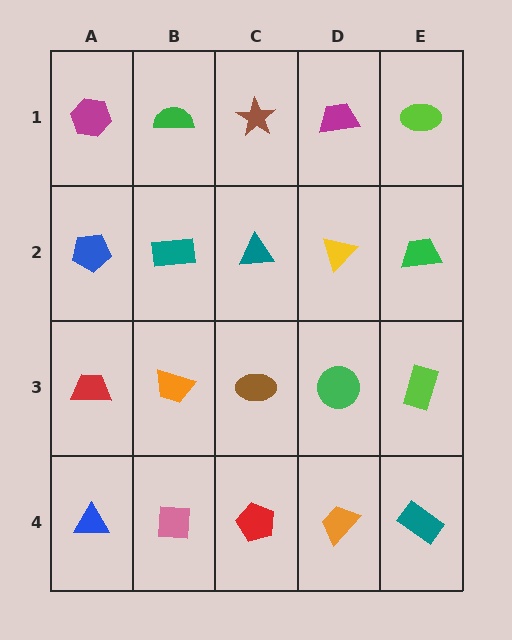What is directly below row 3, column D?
An orange trapezoid.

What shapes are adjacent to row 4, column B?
An orange trapezoid (row 3, column B), a blue triangle (row 4, column A), a red pentagon (row 4, column C).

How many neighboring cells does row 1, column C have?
3.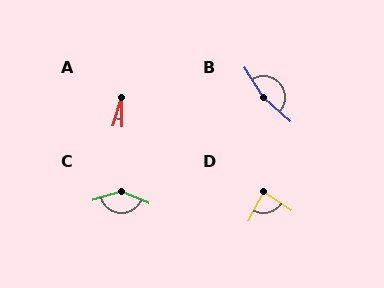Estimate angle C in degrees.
Approximately 142 degrees.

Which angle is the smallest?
A, at approximately 18 degrees.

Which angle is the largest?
B, at approximately 164 degrees.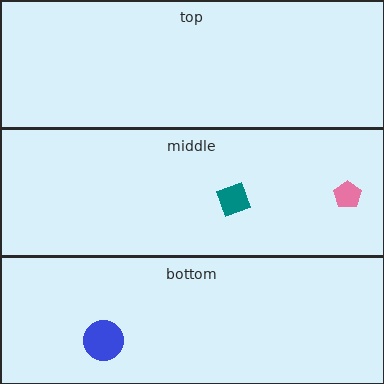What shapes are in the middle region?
The pink pentagon, the teal diamond.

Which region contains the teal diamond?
The middle region.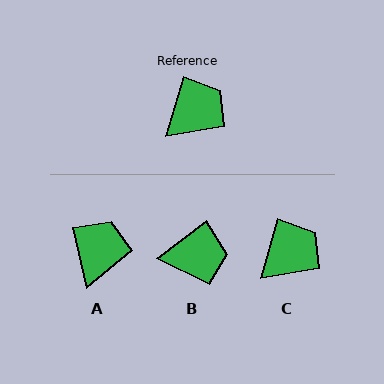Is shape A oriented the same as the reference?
No, it is off by about 29 degrees.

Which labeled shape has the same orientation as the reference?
C.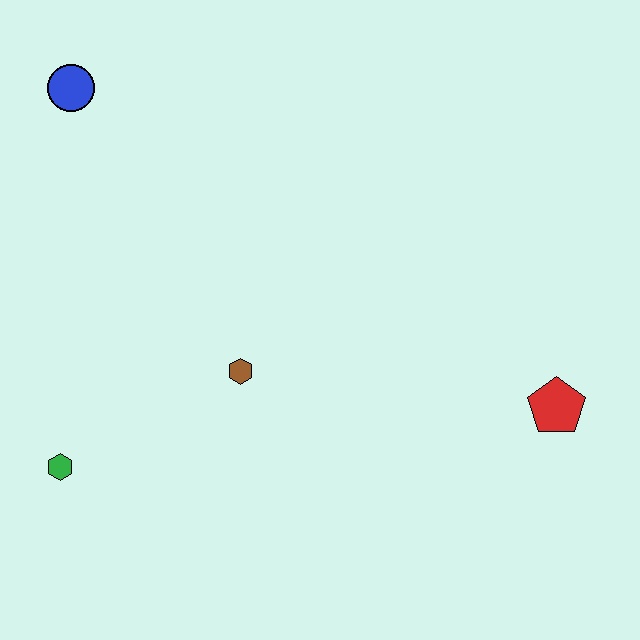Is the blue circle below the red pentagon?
No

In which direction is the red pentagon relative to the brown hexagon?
The red pentagon is to the right of the brown hexagon.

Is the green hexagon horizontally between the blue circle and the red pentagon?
No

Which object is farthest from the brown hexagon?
The blue circle is farthest from the brown hexagon.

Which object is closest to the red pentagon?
The brown hexagon is closest to the red pentagon.